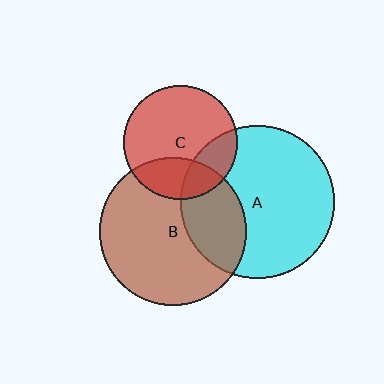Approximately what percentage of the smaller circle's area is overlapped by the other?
Approximately 25%.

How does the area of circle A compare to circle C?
Approximately 1.8 times.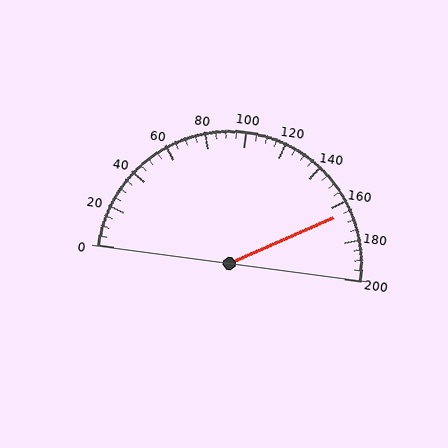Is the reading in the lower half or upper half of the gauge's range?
The reading is in the upper half of the range (0 to 200).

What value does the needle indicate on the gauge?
The needle indicates approximately 165.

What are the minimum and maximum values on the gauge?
The gauge ranges from 0 to 200.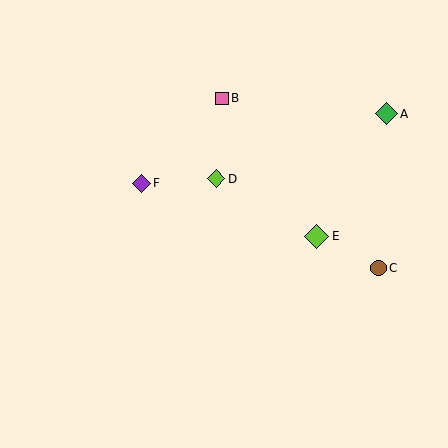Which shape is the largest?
The lime diamond (labeled E) is the largest.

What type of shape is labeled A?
Shape A is a green diamond.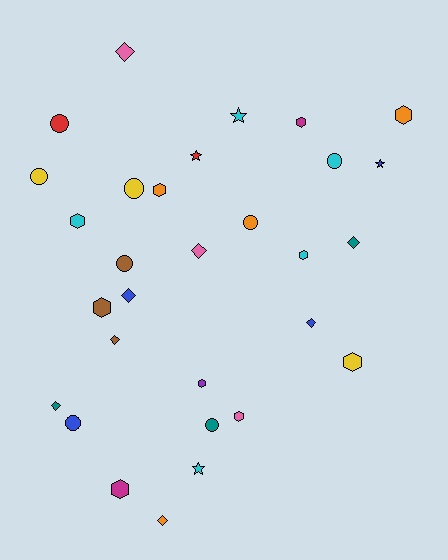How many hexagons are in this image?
There are 10 hexagons.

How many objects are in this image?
There are 30 objects.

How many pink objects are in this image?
There are 3 pink objects.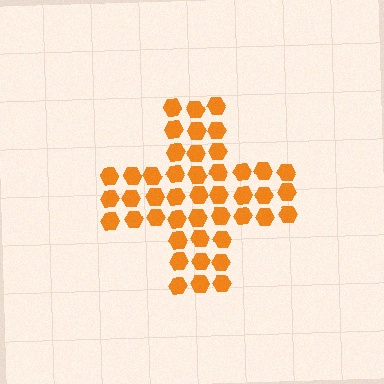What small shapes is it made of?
It is made of small hexagons.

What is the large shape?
The large shape is a cross.